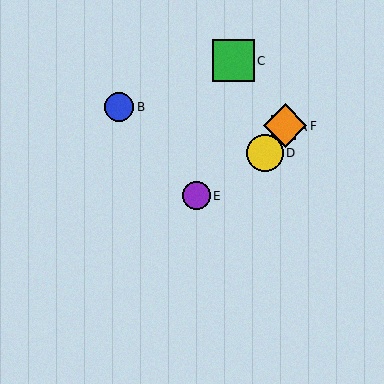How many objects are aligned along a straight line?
3 objects (A, D, F) are aligned along a straight line.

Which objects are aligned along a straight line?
Objects A, D, F are aligned along a straight line.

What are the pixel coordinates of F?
Object F is at (285, 126).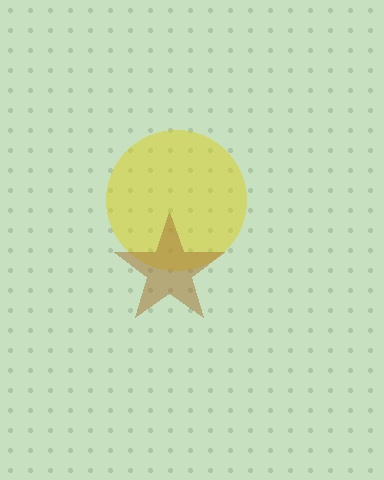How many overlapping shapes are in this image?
There are 2 overlapping shapes in the image.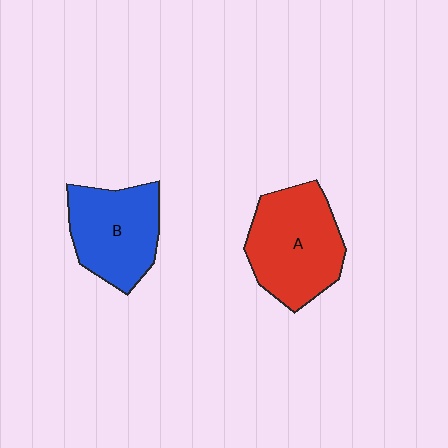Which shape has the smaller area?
Shape B (blue).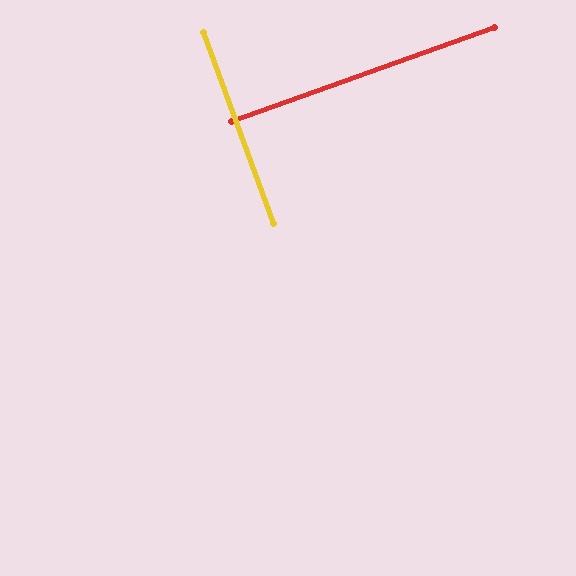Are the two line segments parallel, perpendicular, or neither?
Perpendicular — they meet at approximately 90°.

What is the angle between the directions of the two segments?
Approximately 90 degrees.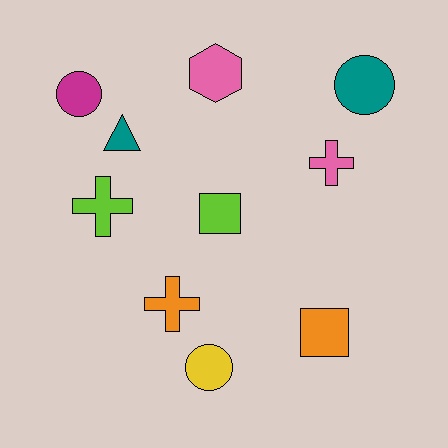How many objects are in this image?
There are 10 objects.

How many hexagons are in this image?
There is 1 hexagon.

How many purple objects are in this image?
There are no purple objects.